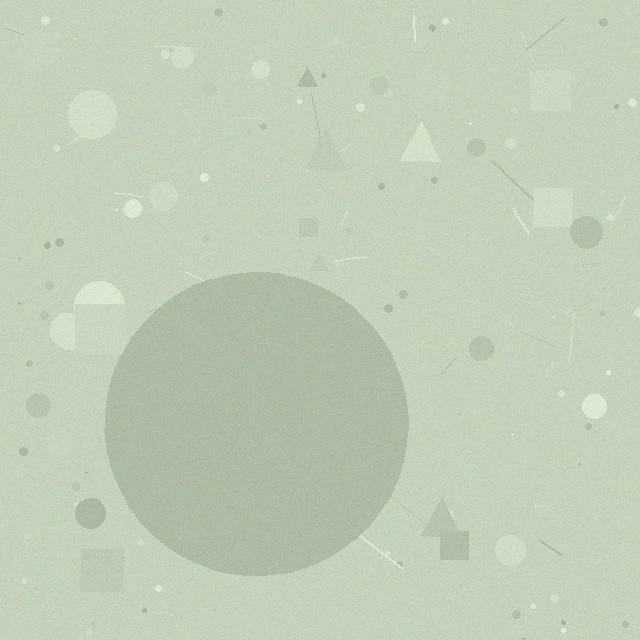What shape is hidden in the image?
A circle is hidden in the image.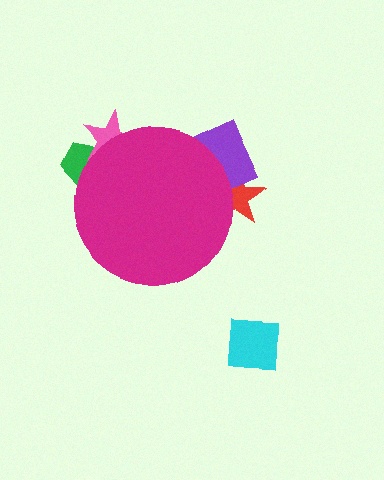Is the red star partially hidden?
Yes, the red star is partially hidden behind the magenta circle.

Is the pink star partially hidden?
Yes, the pink star is partially hidden behind the magenta circle.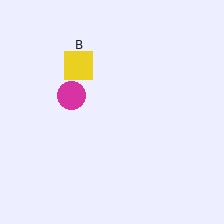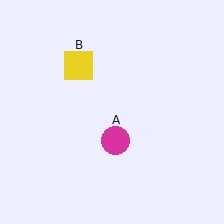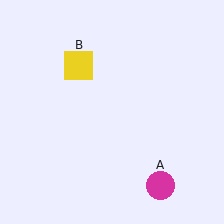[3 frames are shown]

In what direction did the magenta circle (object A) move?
The magenta circle (object A) moved down and to the right.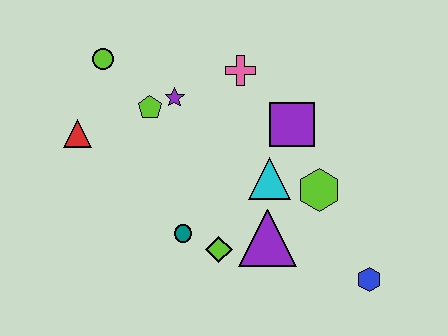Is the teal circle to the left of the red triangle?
No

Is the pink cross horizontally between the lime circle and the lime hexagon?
Yes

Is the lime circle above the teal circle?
Yes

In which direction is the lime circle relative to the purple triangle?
The lime circle is above the purple triangle.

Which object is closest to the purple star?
The lime pentagon is closest to the purple star.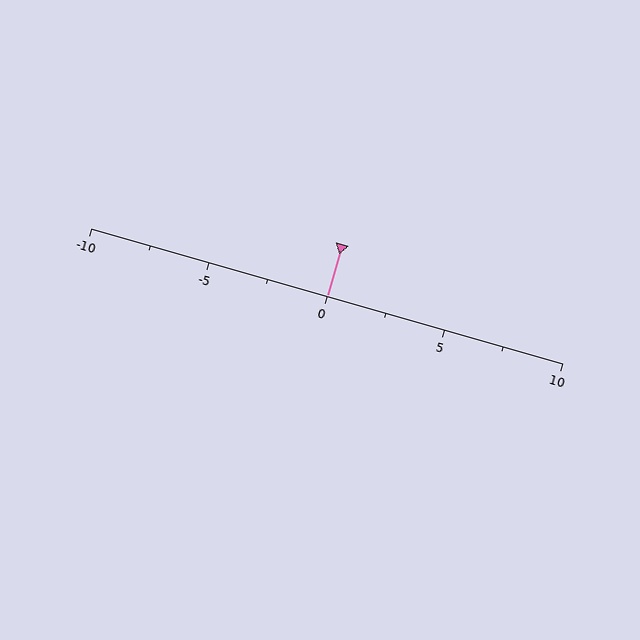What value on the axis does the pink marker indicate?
The marker indicates approximately 0.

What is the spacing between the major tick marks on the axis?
The major ticks are spaced 5 apart.